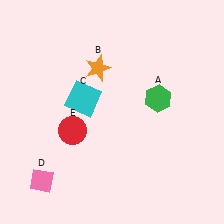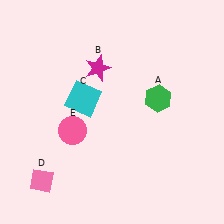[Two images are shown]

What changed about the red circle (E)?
In Image 1, E is red. In Image 2, it changed to pink.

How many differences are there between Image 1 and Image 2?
There are 2 differences between the two images.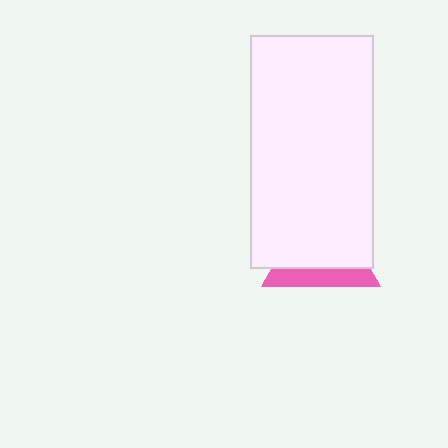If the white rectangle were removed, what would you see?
You would see the complete pink triangle.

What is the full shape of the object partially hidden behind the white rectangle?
The partially hidden object is a pink triangle.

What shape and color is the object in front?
The object in front is a white rectangle.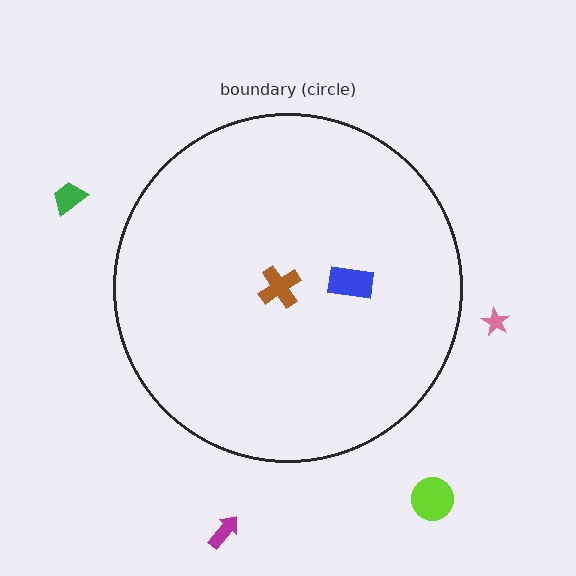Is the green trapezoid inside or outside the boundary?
Outside.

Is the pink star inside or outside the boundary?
Outside.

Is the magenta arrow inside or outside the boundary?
Outside.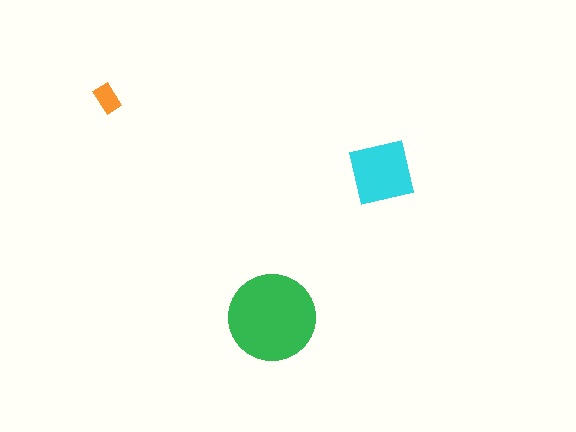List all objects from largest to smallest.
The green circle, the cyan square, the orange rectangle.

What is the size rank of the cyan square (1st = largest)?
2nd.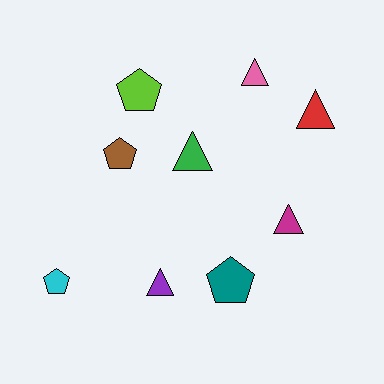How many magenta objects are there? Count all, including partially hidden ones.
There is 1 magenta object.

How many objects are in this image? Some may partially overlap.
There are 9 objects.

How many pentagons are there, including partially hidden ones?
There are 4 pentagons.